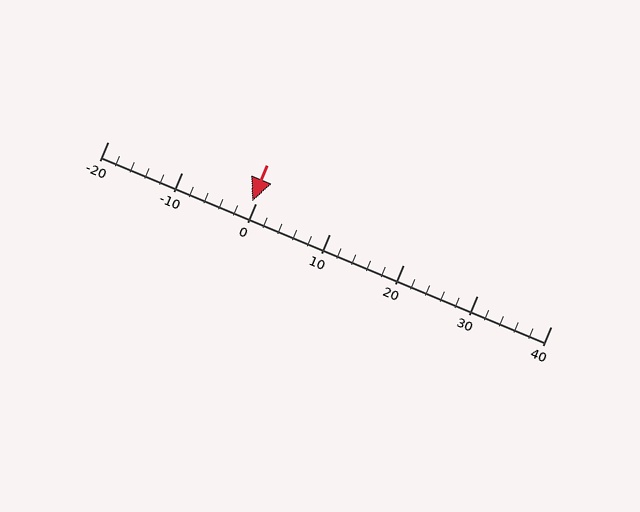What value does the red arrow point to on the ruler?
The red arrow points to approximately 0.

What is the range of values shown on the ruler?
The ruler shows values from -20 to 40.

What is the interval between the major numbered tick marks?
The major tick marks are spaced 10 units apart.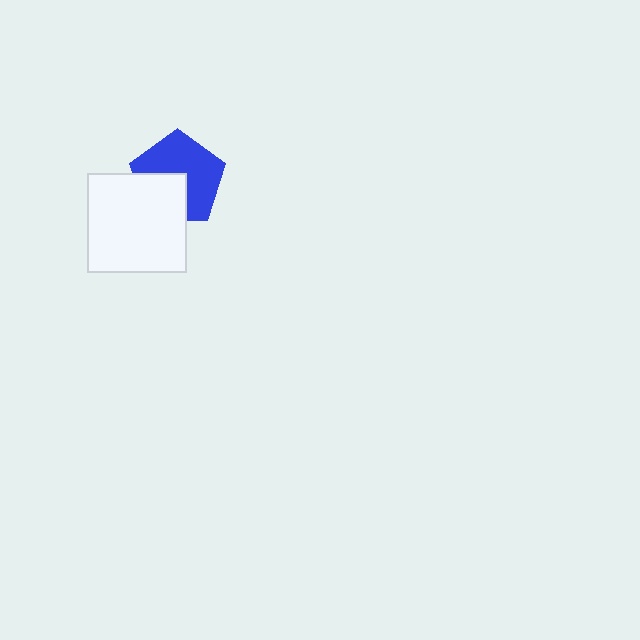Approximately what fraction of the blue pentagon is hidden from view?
Roughly 37% of the blue pentagon is hidden behind the white rectangle.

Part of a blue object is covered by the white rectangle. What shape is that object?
It is a pentagon.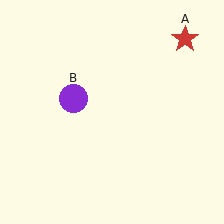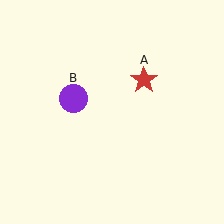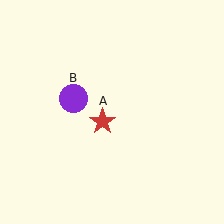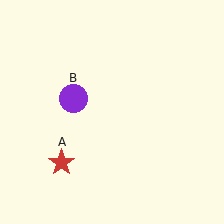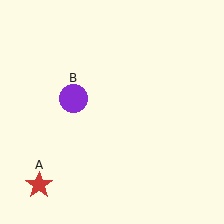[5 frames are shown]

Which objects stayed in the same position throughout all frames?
Purple circle (object B) remained stationary.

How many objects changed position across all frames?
1 object changed position: red star (object A).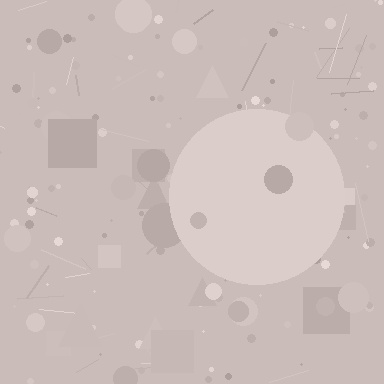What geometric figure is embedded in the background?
A circle is embedded in the background.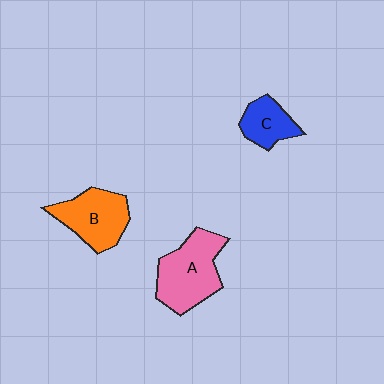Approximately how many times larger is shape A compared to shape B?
Approximately 1.2 times.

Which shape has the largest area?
Shape A (pink).